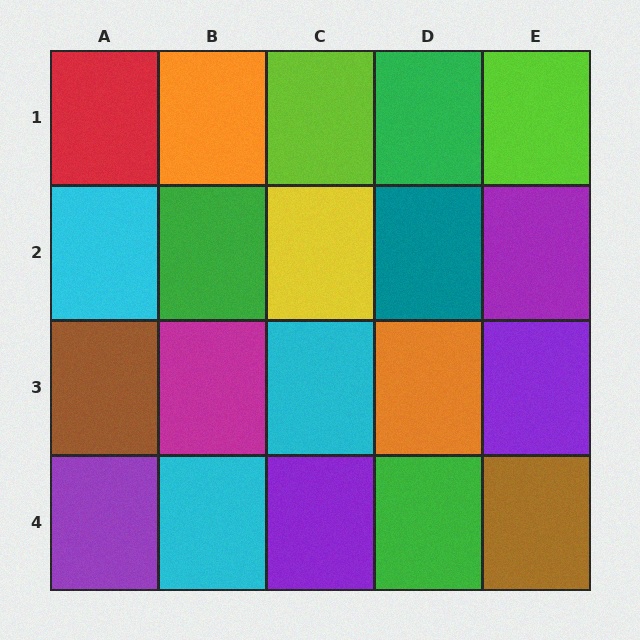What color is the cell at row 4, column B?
Cyan.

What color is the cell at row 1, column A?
Red.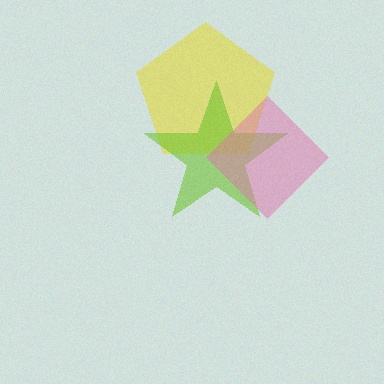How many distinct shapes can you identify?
There are 3 distinct shapes: a yellow pentagon, a lime star, a pink diamond.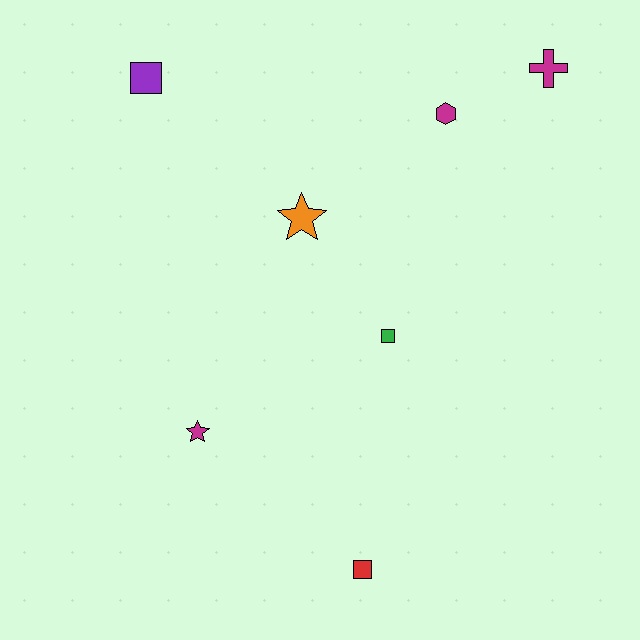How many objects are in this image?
There are 7 objects.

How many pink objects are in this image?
There are no pink objects.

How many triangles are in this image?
There are no triangles.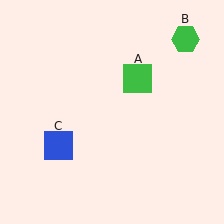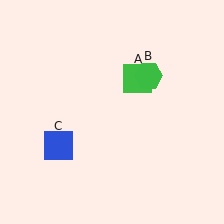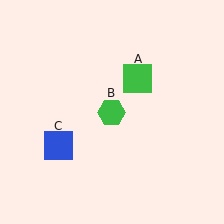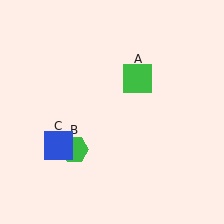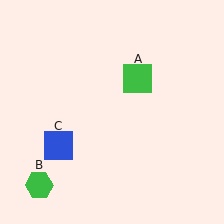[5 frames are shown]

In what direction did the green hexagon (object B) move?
The green hexagon (object B) moved down and to the left.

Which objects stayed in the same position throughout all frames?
Green square (object A) and blue square (object C) remained stationary.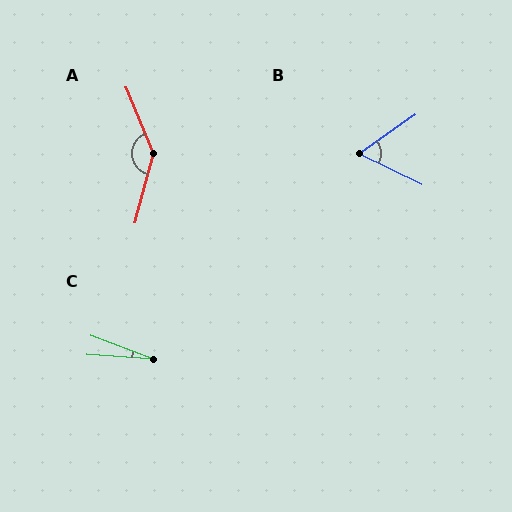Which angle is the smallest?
C, at approximately 17 degrees.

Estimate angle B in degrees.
Approximately 61 degrees.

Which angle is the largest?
A, at approximately 142 degrees.